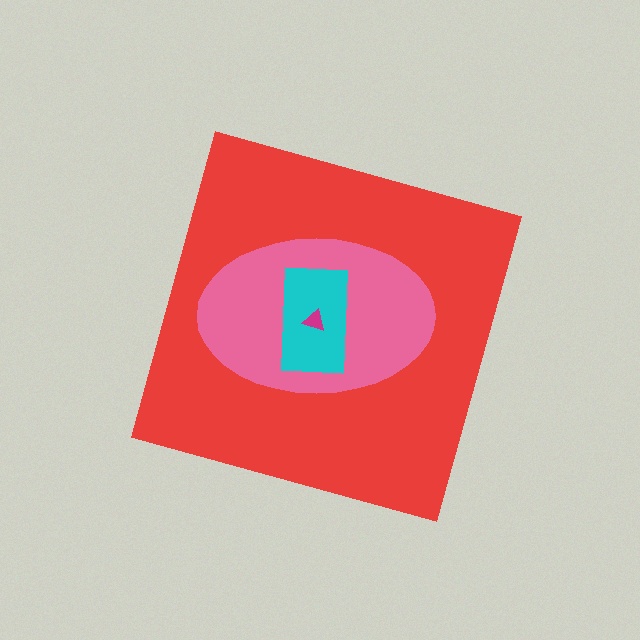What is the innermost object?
The magenta triangle.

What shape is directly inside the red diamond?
The pink ellipse.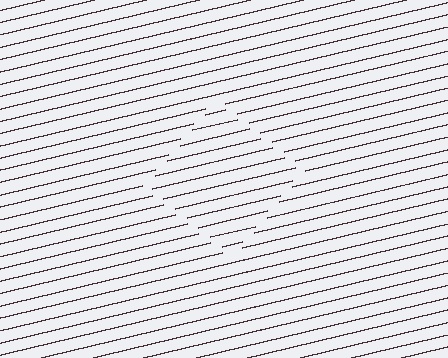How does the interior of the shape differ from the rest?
The interior of the shape contains the same grating, shifted by half a period — the contour is defined by the phase discontinuity where line-ends from the inner and outer gratings abut.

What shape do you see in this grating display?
An illusory square. The interior of the shape contains the same grating, shifted by half a period — the contour is defined by the phase discontinuity where line-ends from the inner and outer gratings abut.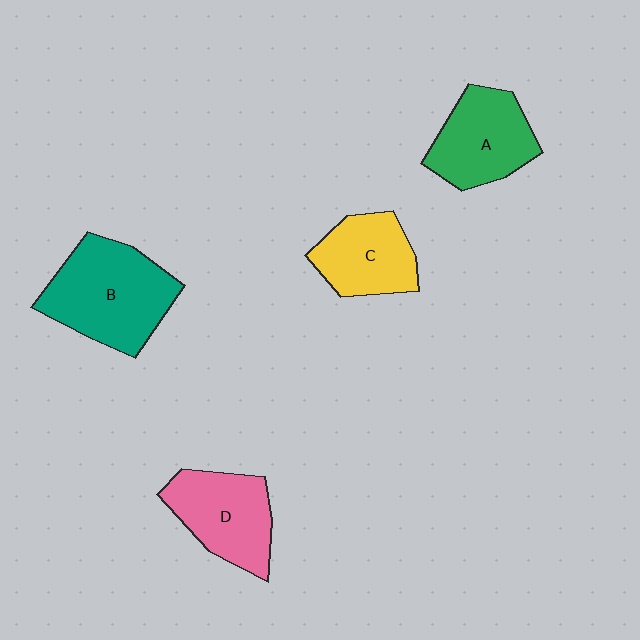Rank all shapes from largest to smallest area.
From largest to smallest: B (teal), D (pink), A (green), C (yellow).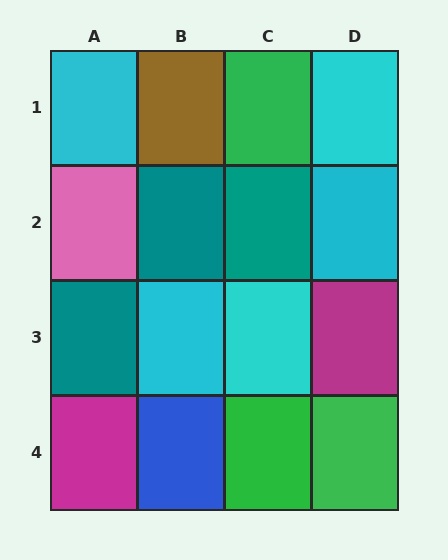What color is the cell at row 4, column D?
Green.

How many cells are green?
3 cells are green.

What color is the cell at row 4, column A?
Magenta.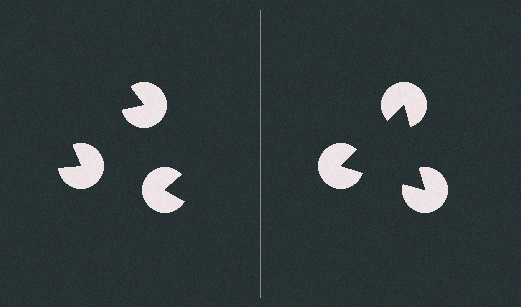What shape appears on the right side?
An illusory triangle.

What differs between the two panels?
The pac-man discs are positioned identically on both sides; only the wedge orientations differ. On the right they align to a triangle; on the left they are misaligned.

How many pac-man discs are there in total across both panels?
6 — 3 on each side.